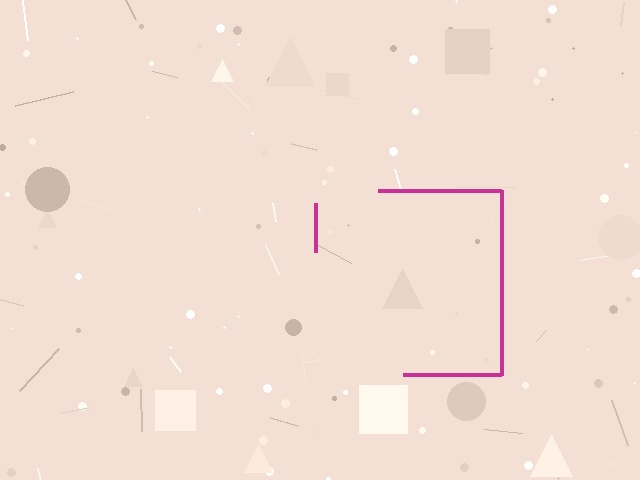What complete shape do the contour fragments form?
The contour fragments form a square.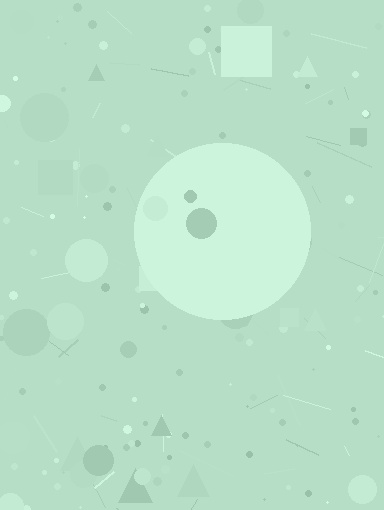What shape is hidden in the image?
A circle is hidden in the image.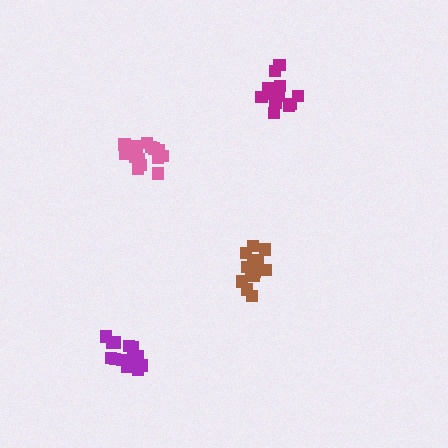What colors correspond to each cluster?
The clusters are colored: magenta, brown, pink, purple.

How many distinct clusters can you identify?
There are 4 distinct clusters.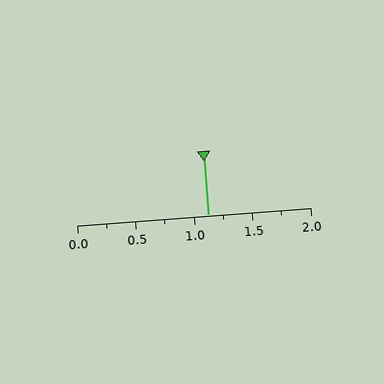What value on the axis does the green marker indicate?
The marker indicates approximately 1.12.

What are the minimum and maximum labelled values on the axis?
The axis runs from 0.0 to 2.0.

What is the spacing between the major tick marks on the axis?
The major ticks are spaced 0.5 apart.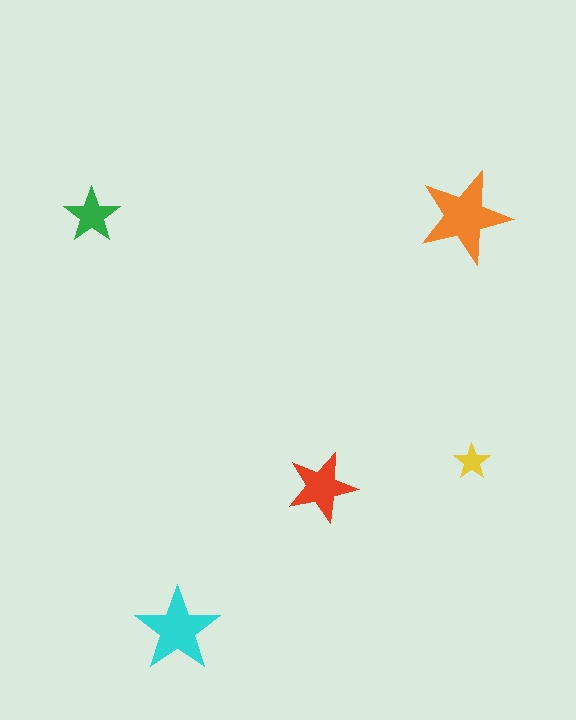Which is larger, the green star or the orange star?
The orange one.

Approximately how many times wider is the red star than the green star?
About 1.5 times wider.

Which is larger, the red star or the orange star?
The orange one.